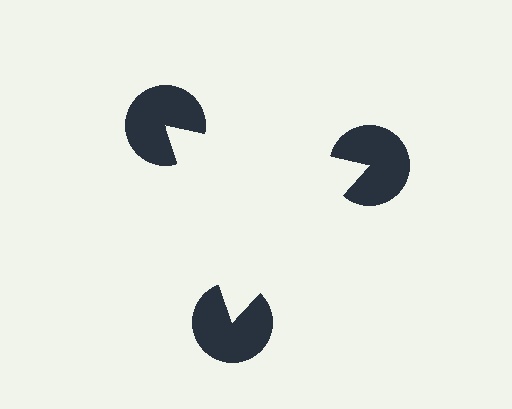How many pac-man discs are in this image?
There are 3 — one at each vertex of the illusory triangle.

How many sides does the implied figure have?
3 sides.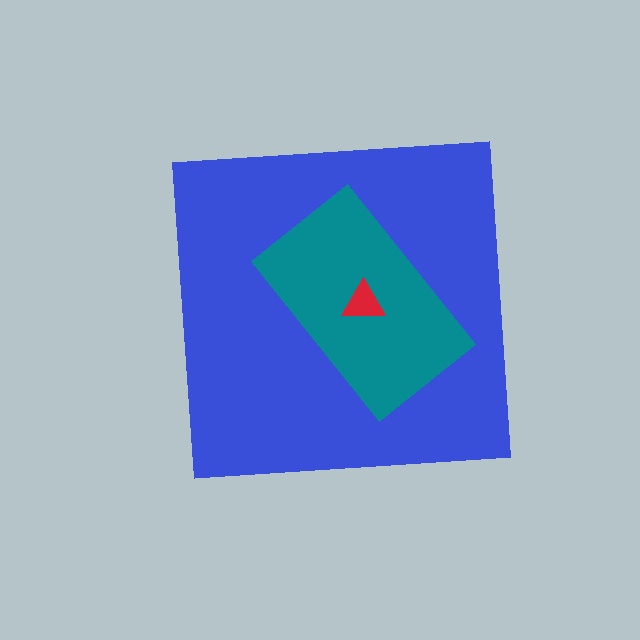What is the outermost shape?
The blue square.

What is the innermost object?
The red triangle.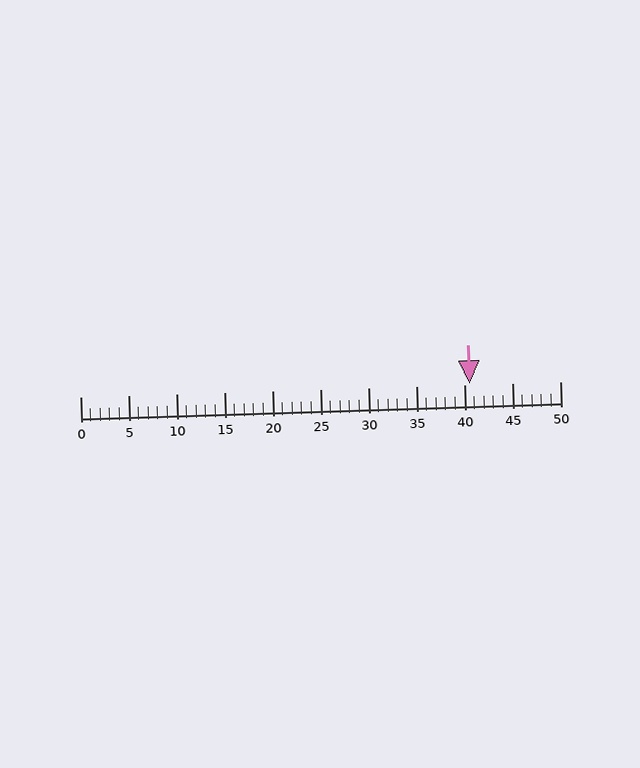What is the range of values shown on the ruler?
The ruler shows values from 0 to 50.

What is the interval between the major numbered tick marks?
The major tick marks are spaced 5 units apart.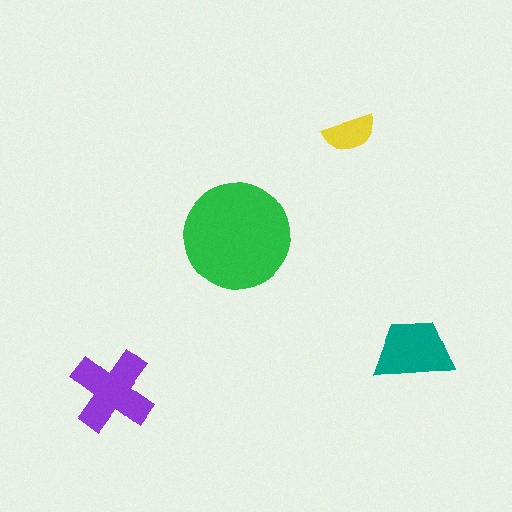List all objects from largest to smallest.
The green circle, the purple cross, the teal trapezoid, the yellow semicircle.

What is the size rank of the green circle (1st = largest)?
1st.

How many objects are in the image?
There are 4 objects in the image.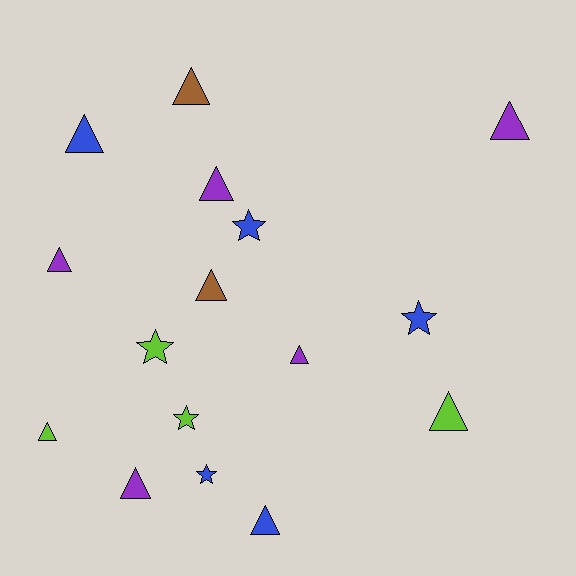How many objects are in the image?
There are 16 objects.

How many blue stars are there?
There are 3 blue stars.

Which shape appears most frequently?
Triangle, with 11 objects.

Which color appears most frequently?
Blue, with 5 objects.